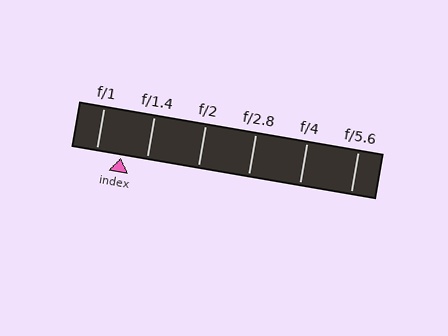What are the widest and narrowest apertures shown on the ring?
The widest aperture shown is f/1 and the narrowest is f/5.6.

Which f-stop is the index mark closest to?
The index mark is closest to f/1.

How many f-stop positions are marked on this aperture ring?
There are 6 f-stop positions marked.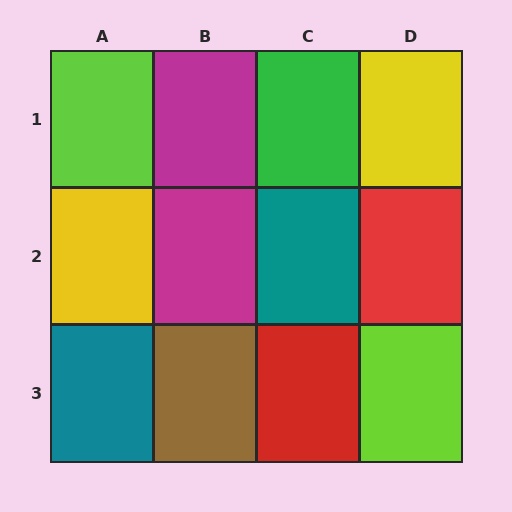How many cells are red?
2 cells are red.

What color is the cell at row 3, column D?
Lime.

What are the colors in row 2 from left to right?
Yellow, magenta, teal, red.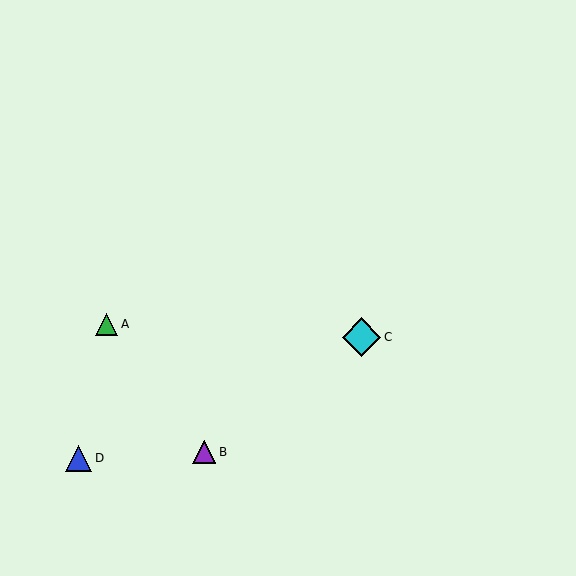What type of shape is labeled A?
Shape A is a green triangle.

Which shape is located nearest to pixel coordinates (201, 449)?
The purple triangle (labeled B) at (204, 452) is nearest to that location.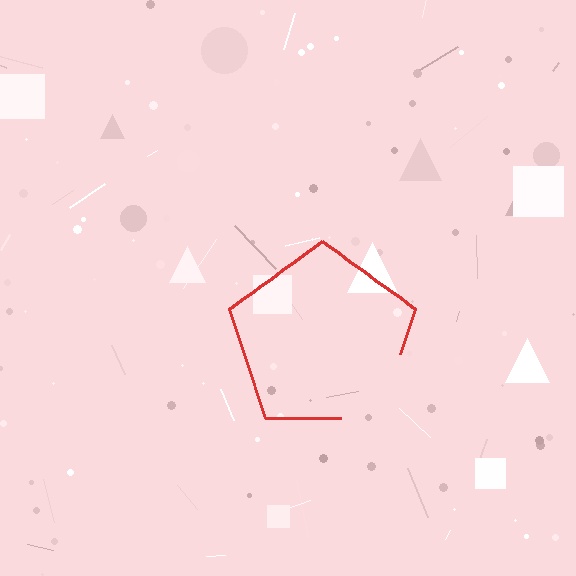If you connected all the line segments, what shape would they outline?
They would outline a pentagon.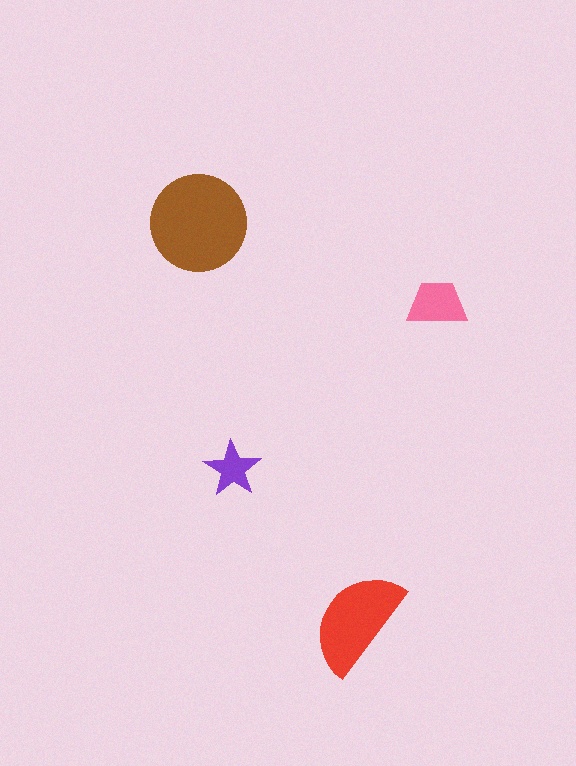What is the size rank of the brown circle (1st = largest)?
1st.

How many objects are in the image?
There are 4 objects in the image.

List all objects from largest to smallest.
The brown circle, the red semicircle, the pink trapezoid, the purple star.